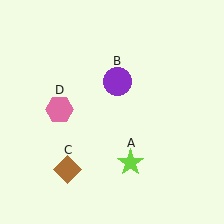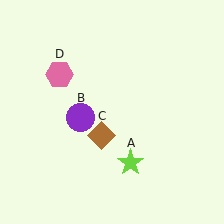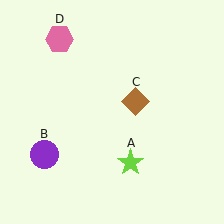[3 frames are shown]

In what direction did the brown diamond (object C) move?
The brown diamond (object C) moved up and to the right.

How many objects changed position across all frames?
3 objects changed position: purple circle (object B), brown diamond (object C), pink hexagon (object D).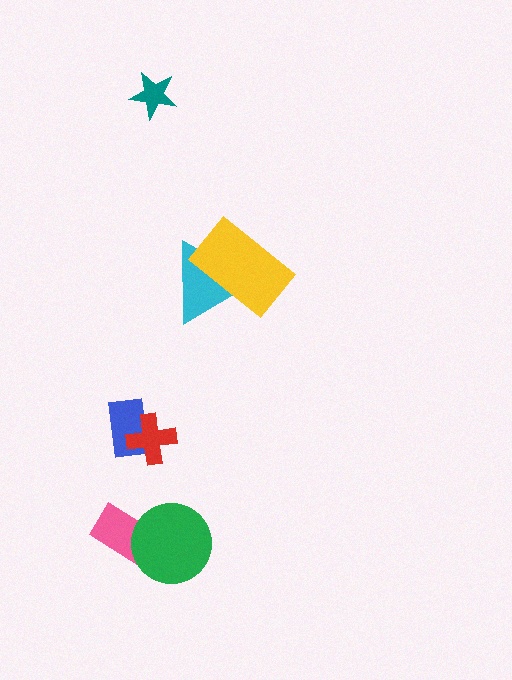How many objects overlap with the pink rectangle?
1 object overlaps with the pink rectangle.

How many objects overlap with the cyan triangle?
1 object overlaps with the cyan triangle.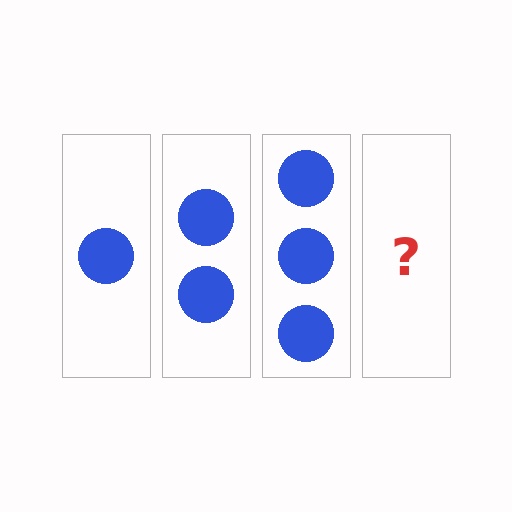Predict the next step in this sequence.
The next step is 4 circles.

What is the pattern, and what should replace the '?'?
The pattern is that each step adds one more circle. The '?' should be 4 circles.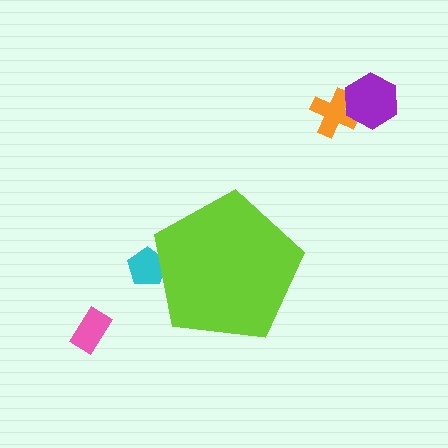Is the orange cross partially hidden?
No, the orange cross is fully visible.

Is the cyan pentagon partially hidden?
Yes, the cyan pentagon is partially hidden behind the lime pentagon.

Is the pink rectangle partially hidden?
No, the pink rectangle is fully visible.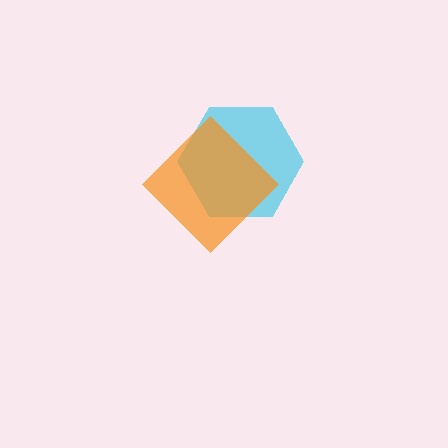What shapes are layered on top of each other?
The layered shapes are: a cyan hexagon, an orange diamond.